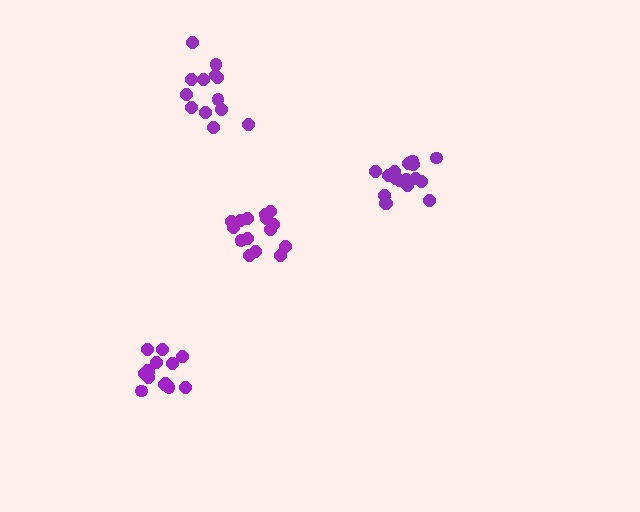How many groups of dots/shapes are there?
There are 4 groups.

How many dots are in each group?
Group 1: 15 dots, Group 2: 17 dots, Group 3: 13 dots, Group 4: 14 dots (59 total).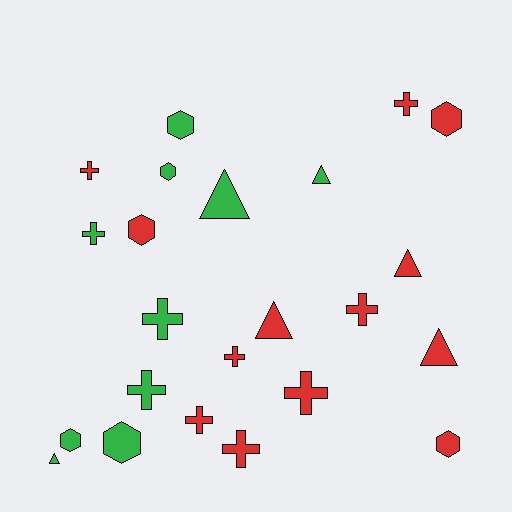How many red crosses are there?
There are 7 red crosses.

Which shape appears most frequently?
Cross, with 10 objects.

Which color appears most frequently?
Red, with 13 objects.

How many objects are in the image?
There are 23 objects.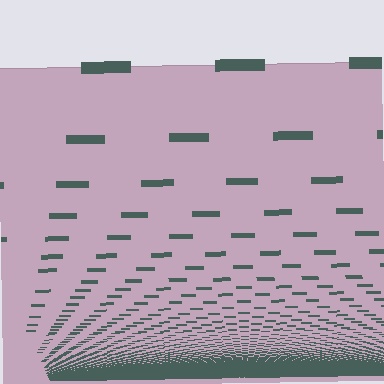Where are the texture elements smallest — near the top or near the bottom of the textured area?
Near the bottom.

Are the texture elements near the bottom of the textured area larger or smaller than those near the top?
Smaller. The gradient is inverted — elements near the bottom are smaller and denser.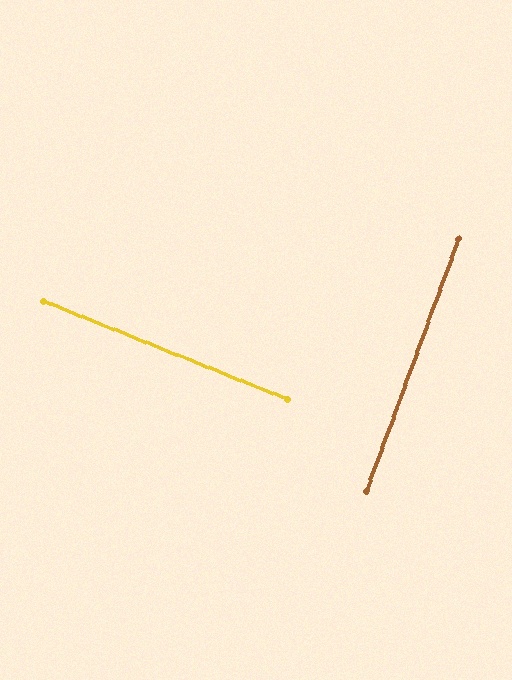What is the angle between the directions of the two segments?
Approximately 88 degrees.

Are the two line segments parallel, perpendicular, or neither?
Perpendicular — they meet at approximately 88°.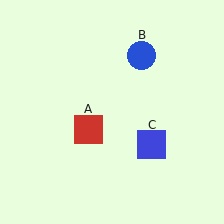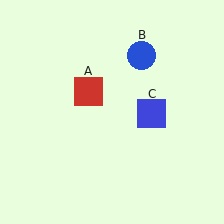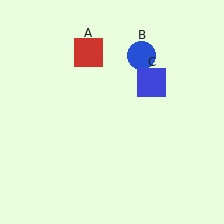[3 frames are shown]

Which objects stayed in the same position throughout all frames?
Blue circle (object B) remained stationary.